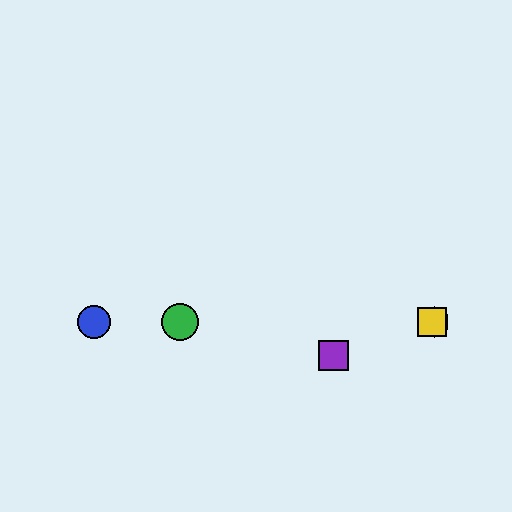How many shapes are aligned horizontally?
4 shapes (the red hexagon, the blue circle, the green circle, the yellow square) are aligned horizontally.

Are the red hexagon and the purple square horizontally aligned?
No, the red hexagon is at y≈322 and the purple square is at y≈356.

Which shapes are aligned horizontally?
The red hexagon, the blue circle, the green circle, the yellow square are aligned horizontally.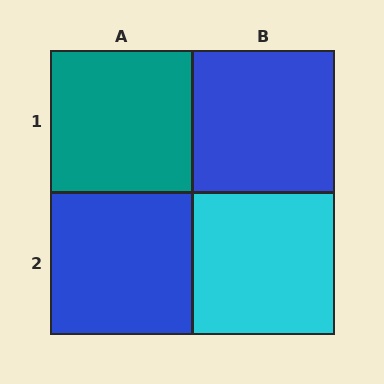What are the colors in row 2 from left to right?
Blue, cyan.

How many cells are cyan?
1 cell is cyan.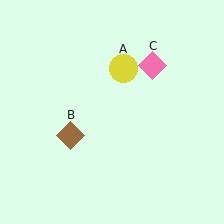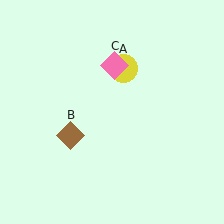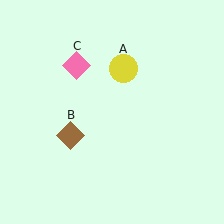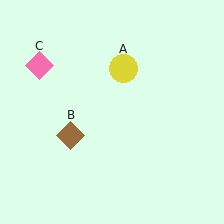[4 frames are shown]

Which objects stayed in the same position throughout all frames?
Yellow circle (object A) and brown diamond (object B) remained stationary.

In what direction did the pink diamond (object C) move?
The pink diamond (object C) moved left.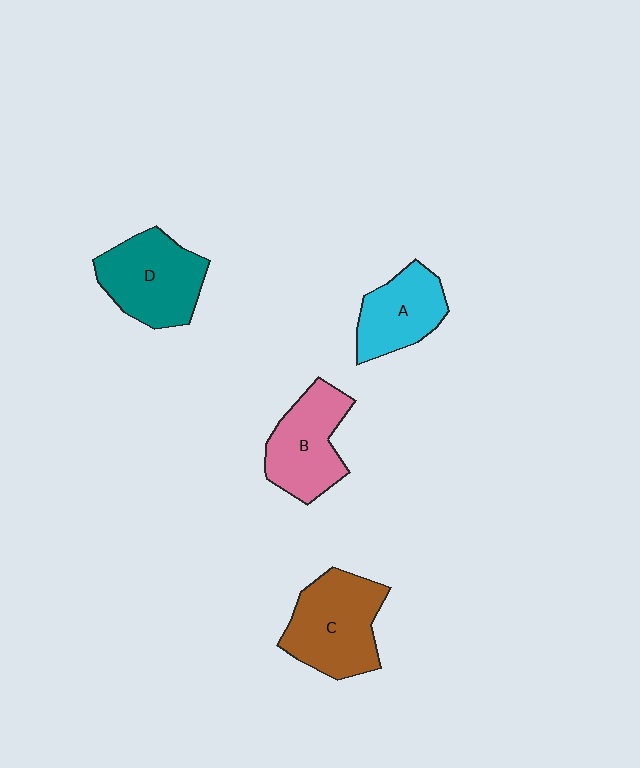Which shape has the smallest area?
Shape A (cyan).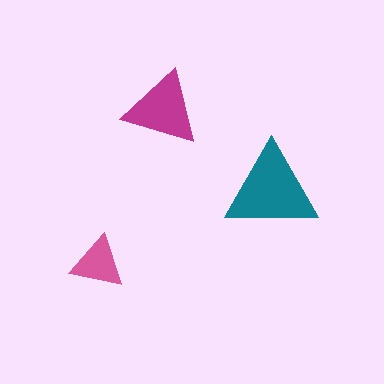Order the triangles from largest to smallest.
the teal one, the magenta one, the pink one.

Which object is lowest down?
The pink triangle is bottommost.